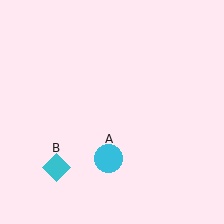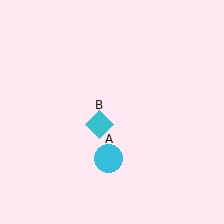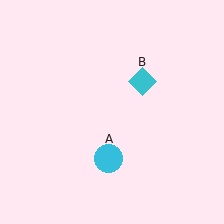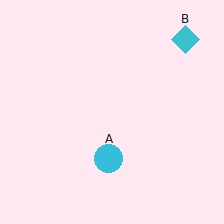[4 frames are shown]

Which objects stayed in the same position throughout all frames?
Cyan circle (object A) remained stationary.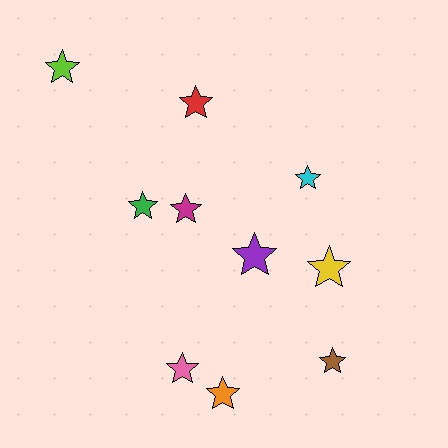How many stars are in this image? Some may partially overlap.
There are 10 stars.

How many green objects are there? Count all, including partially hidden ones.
There is 1 green object.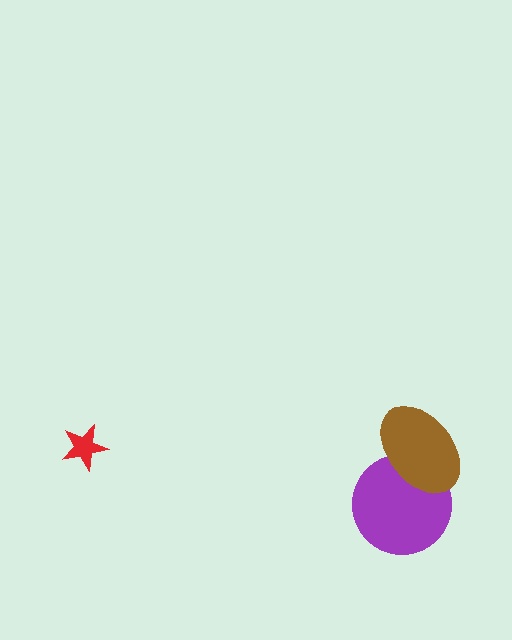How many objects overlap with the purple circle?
1 object overlaps with the purple circle.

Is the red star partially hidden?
No, no other shape covers it.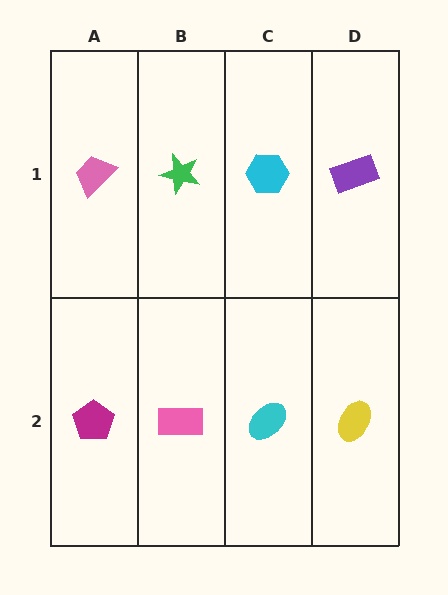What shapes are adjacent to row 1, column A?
A magenta pentagon (row 2, column A), a green star (row 1, column B).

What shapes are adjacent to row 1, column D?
A yellow ellipse (row 2, column D), a cyan hexagon (row 1, column C).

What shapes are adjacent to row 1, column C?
A cyan ellipse (row 2, column C), a green star (row 1, column B), a purple rectangle (row 1, column D).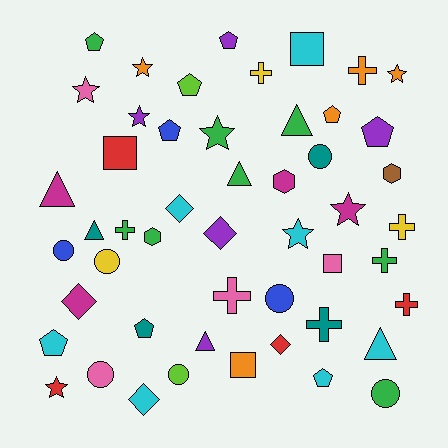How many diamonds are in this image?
There are 5 diamonds.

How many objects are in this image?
There are 50 objects.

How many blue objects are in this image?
There are 3 blue objects.